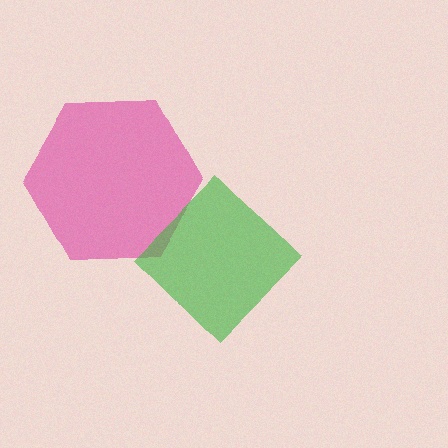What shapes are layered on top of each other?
The layered shapes are: a magenta hexagon, a green diamond.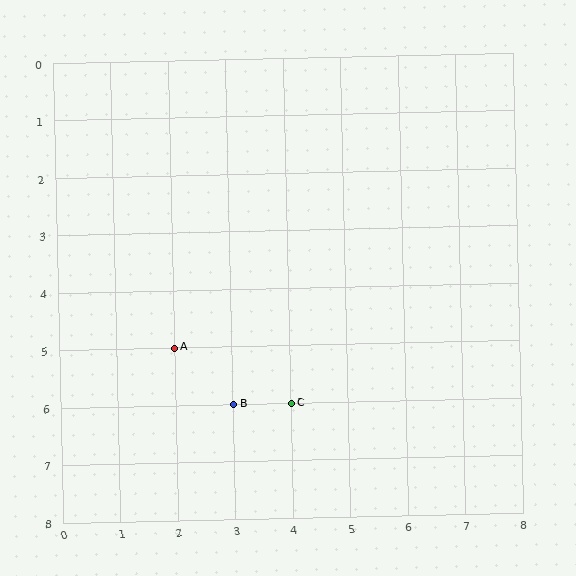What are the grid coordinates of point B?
Point B is at grid coordinates (3, 6).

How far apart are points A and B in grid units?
Points A and B are 1 column and 1 row apart (about 1.4 grid units diagonally).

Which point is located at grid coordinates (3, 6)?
Point B is at (3, 6).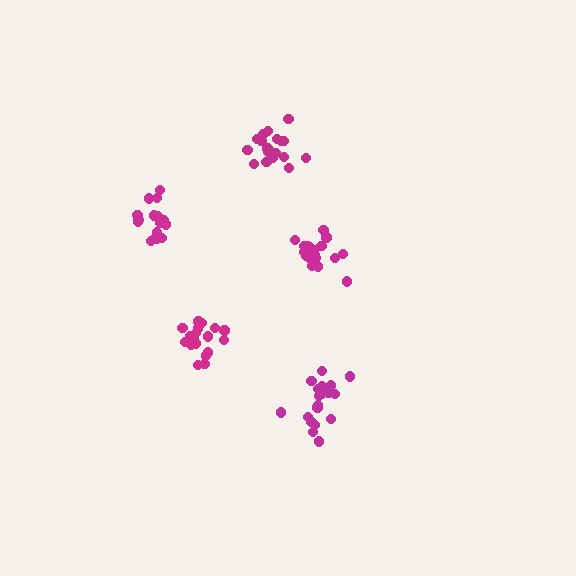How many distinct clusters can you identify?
There are 5 distinct clusters.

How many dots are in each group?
Group 1: 20 dots, Group 2: 19 dots, Group 3: 16 dots, Group 4: 20 dots, Group 5: 18 dots (93 total).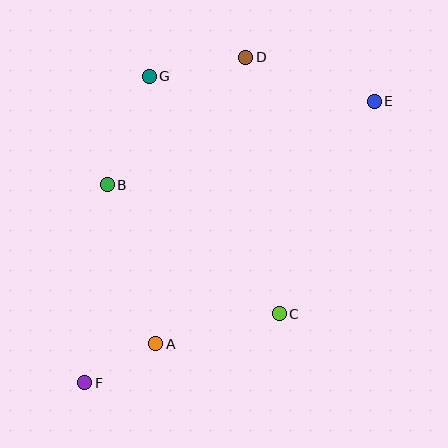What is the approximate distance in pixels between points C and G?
The distance between C and G is approximately 271 pixels.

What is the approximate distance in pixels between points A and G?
The distance between A and G is approximately 268 pixels.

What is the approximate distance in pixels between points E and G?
The distance between E and G is approximately 226 pixels.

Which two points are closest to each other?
Points A and F are closest to each other.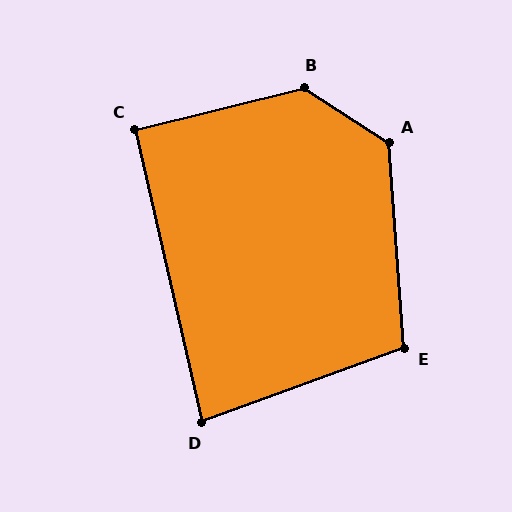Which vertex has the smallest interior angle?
D, at approximately 83 degrees.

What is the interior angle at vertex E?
Approximately 106 degrees (obtuse).